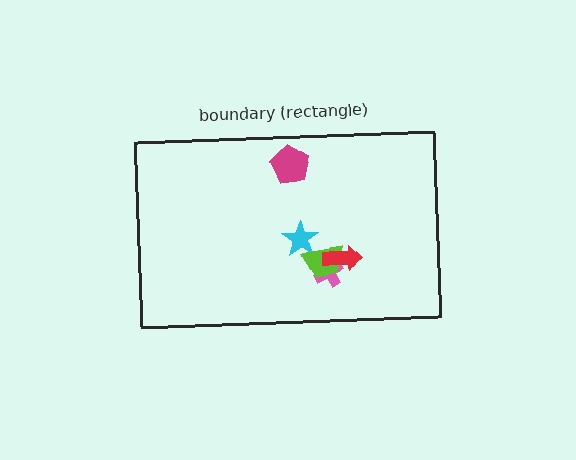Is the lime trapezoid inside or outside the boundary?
Inside.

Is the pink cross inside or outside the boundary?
Inside.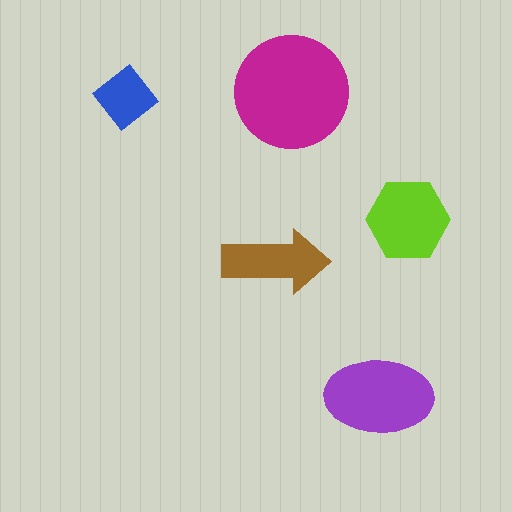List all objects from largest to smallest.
The magenta circle, the purple ellipse, the lime hexagon, the brown arrow, the blue diamond.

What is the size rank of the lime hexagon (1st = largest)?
3rd.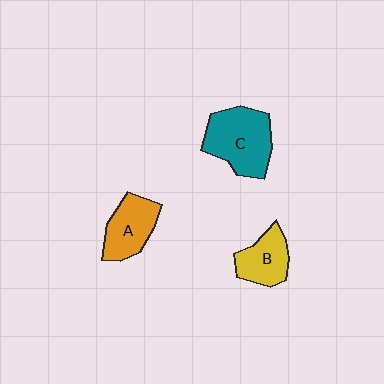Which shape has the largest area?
Shape C (teal).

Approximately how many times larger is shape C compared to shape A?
Approximately 1.4 times.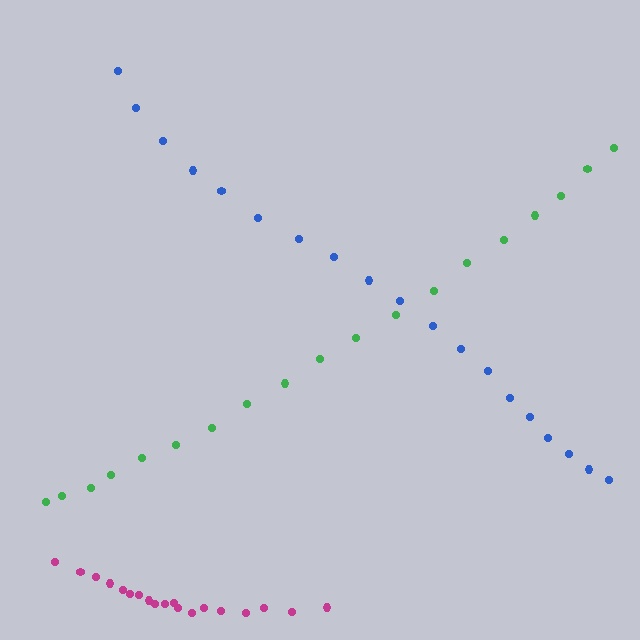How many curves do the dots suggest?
There are 3 distinct paths.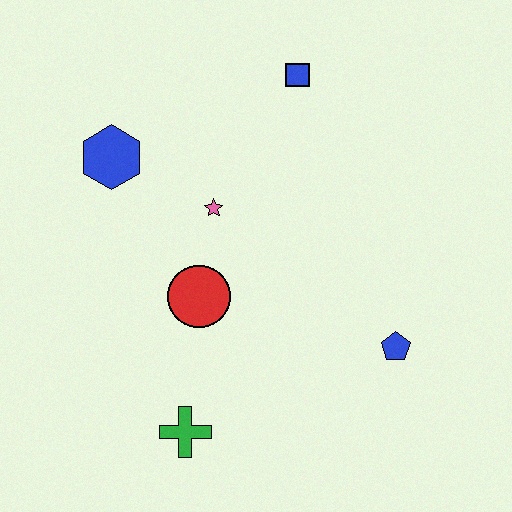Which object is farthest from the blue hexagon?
The blue pentagon is farthest from the blue hexagon.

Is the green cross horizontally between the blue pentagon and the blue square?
No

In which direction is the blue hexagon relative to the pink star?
The blue hexagon is to the left of the pink star.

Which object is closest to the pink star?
The red circle is closest to the pink star.